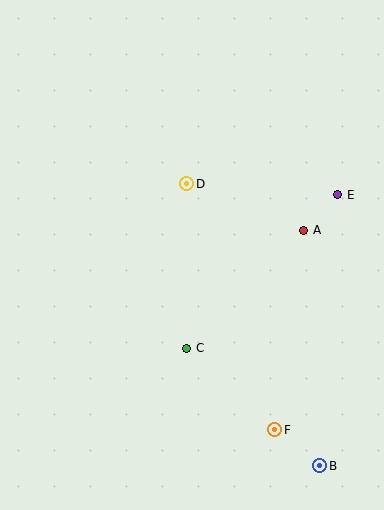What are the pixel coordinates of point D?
Point D is at (187, 184).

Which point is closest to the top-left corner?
Point D is closest to the top-left corner.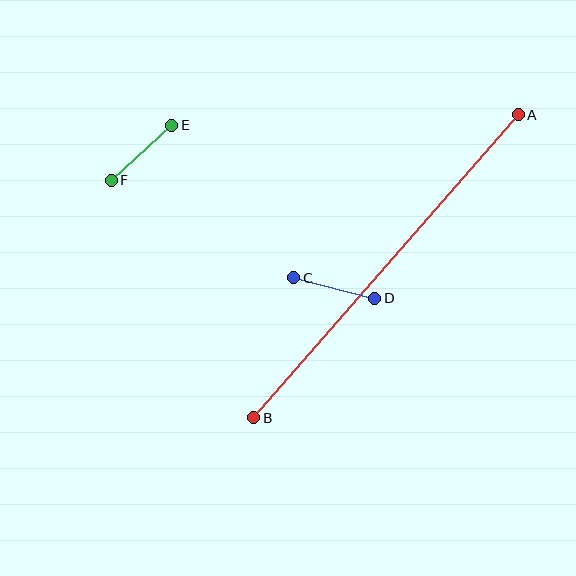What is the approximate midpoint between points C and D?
The midpoint is at approximately (334, 288) pixels.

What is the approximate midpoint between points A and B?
The midpoint is at approximately (386, 266) pixels.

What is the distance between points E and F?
The distance is approximately 82 pixels.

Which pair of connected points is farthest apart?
Points A and B are farthest apart.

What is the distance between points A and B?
The distance is approximately 402 pixels.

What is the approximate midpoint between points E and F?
The midpoint is at approximately (142, 153) pixels.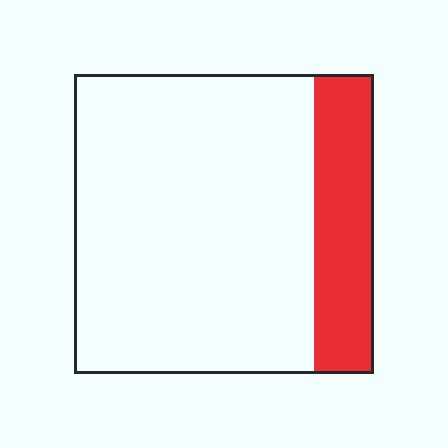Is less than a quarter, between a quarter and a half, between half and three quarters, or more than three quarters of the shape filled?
Less than a quarter.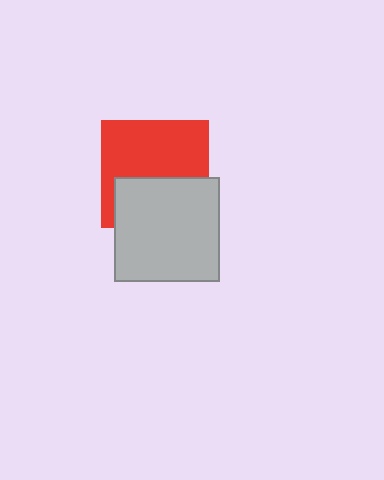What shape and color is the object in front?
The object in front is a light gray square.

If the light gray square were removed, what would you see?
You would see the complete red square.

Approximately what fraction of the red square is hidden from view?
Roughly 41% of the red square is hidden behind the light gray square.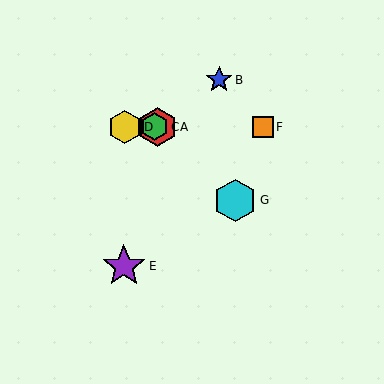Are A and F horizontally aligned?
Yes, both are at y≈127.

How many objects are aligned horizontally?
4 objects (A, C, D, F) are aligned horizontally.